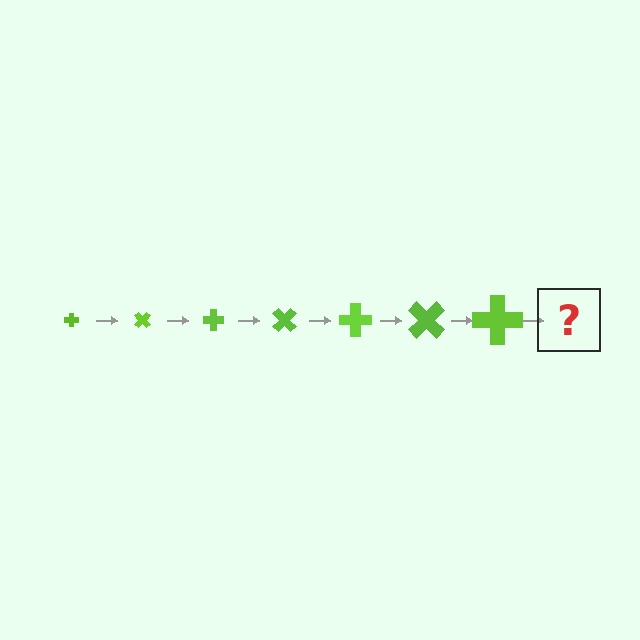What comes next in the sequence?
The next element should be a cross, larger than the previous one and rotated 315 degrees from the start.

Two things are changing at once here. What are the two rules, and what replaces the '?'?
The two rules are that the cross grows larger each step and it rotates 45 degrees each step. The '?' should be a cross, larger than the previous one and rotated 315 degrees from the start.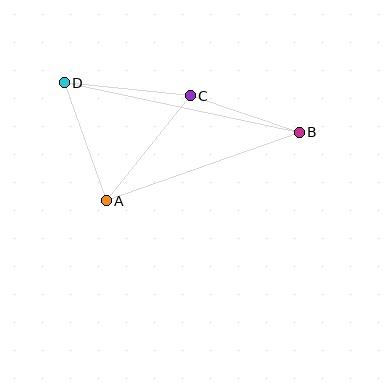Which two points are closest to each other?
Points B and C are closest to each other.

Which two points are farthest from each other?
Points B and D are farthest from each other.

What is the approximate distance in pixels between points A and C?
The distance between A and C is approximately 135 pixels.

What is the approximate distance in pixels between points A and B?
The distance between A and B is approximately 205 pixels.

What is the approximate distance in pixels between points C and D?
The distance between C and D is approximately 126 pixels.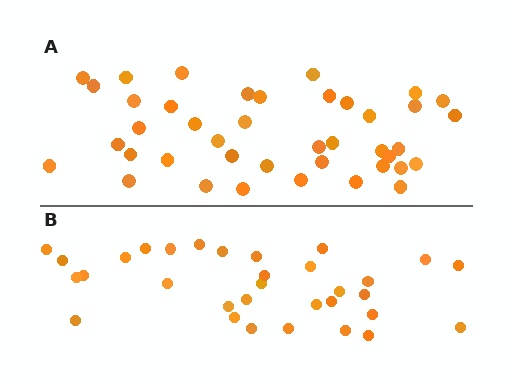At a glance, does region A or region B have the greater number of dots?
Region A (the top region) has more dots.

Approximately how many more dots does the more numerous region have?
Region A has roughly 8 or so more dots than region B.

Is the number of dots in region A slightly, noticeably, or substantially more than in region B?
Region A has noticeably more, but not dramatically so. The ratio is roughly 1.3 to 1.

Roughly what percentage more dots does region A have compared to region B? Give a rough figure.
About 30% more.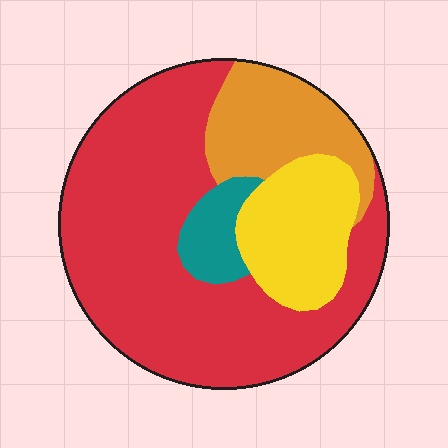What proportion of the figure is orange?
Orange covers roughly 15% of the figure.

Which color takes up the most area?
Red, at roughly 60%.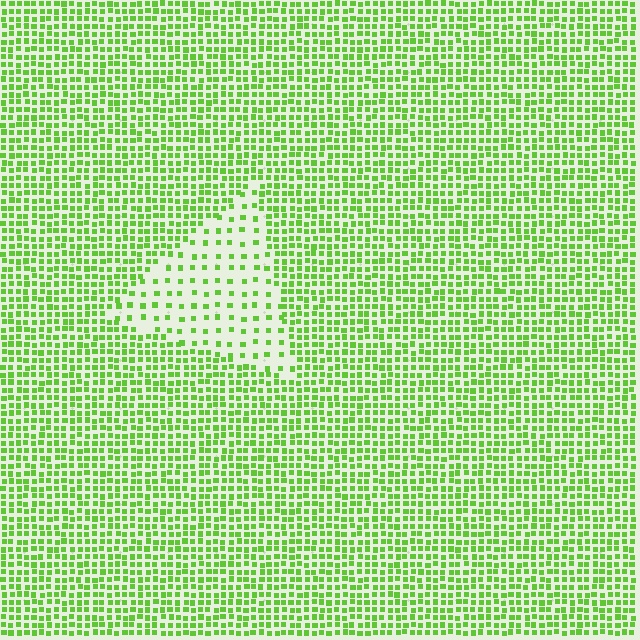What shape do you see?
I see a triangle.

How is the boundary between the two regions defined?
The boundary is defined by a change in element density (approximately 2.7x ratio). All elements are the same color, size, and shape.